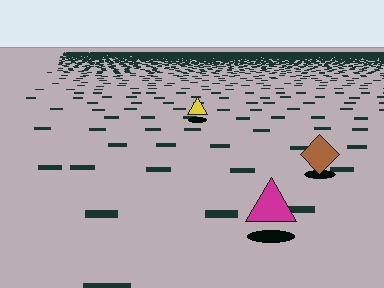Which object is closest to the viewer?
The magenta triangle is closest. The texture marks near it are larger and more spread out.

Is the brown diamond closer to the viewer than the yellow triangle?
Yes. The brown diamond is closer — you can tell from the texture gradient: the ground texture is coarser near it.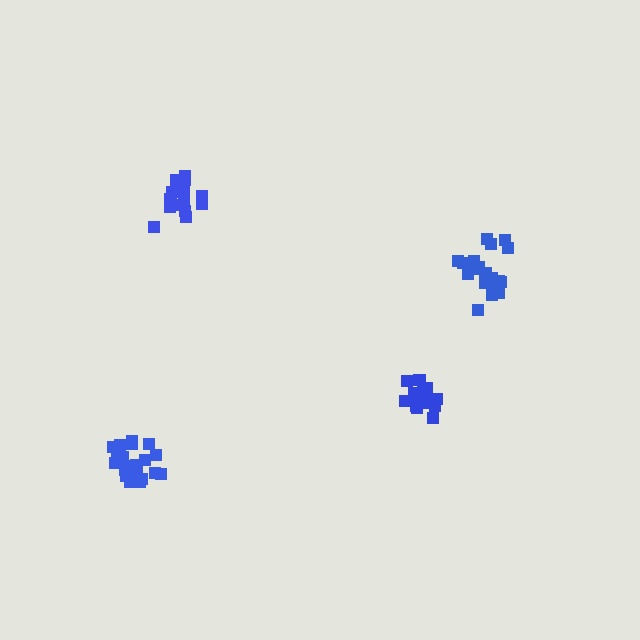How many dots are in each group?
Group 1: 16 dots, Group 2: 16 dots, Group 3: 21 dots, Group 4: 21 dots (74 total).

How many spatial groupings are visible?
There are 4 spatial groupings.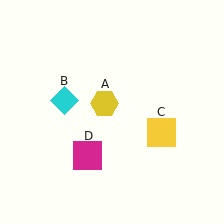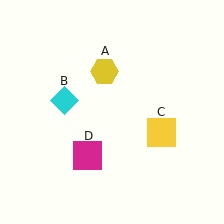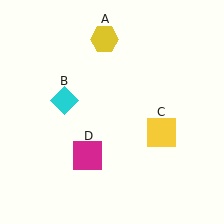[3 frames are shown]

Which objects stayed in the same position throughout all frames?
Cyan diamond (object B) and yellow square (object C) and magenta square (object D) remained stationary.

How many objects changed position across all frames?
1 object changed position: yellow hexagon (object A).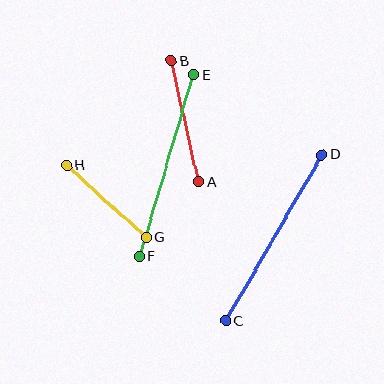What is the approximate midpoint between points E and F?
The midpoint is at approximately (167, 165) pixels.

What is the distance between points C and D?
The distance is approximately 192 pixels.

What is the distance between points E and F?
The distance is approximately 189 pixels.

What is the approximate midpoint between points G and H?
The midpoint is at approximately (106, 201) pixels.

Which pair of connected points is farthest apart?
Points C and D are farthest apart.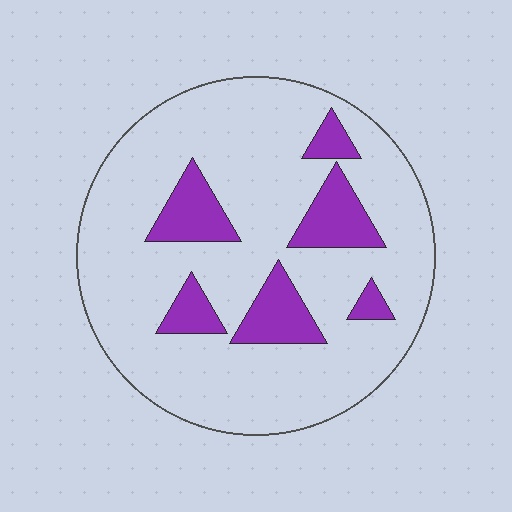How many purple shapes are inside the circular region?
6.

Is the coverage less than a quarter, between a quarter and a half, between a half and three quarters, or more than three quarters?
Less than a quarter.